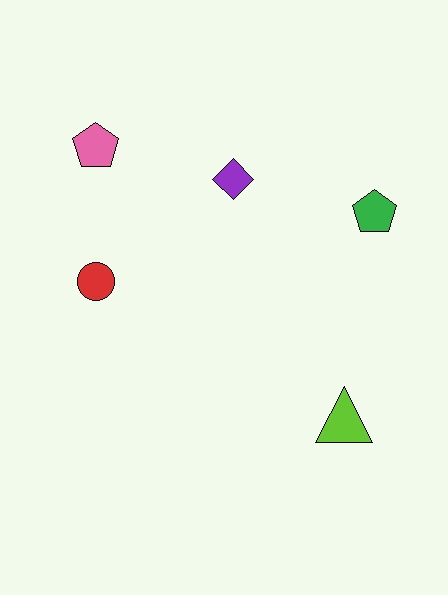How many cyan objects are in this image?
There are no cyan objects.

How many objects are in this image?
There are 5 objects.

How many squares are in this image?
There are no squares.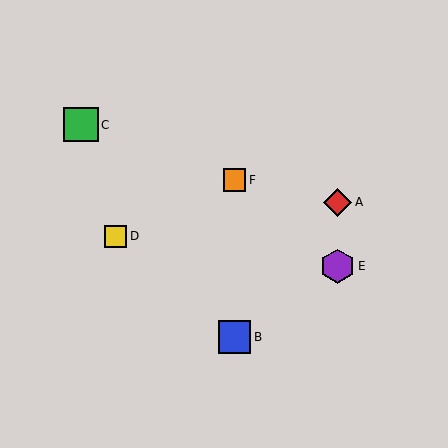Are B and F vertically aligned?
Yes, both are at x≈234.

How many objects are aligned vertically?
2 objects (B, F) are aligned vertically.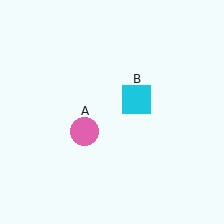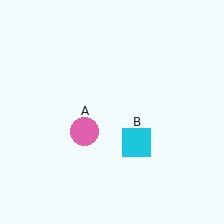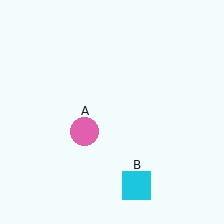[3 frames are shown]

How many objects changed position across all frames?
1 object changed position: cyan square (object B).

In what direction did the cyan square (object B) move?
The cyan square (object B) moved down.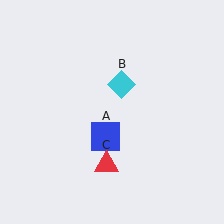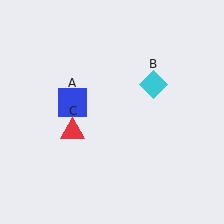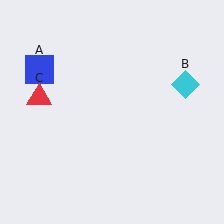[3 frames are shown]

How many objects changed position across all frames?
3 objects changed position: blue square (object A), cyan diamond (object B), red triangle (object C).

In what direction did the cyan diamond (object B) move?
The cyan diamond (object B) moved right.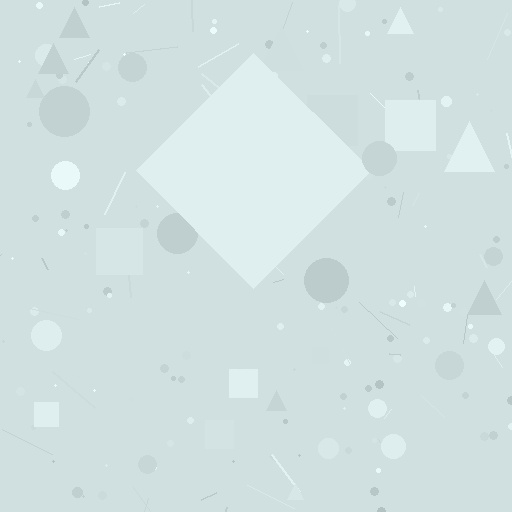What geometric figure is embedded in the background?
A diamond is embedded in the background.